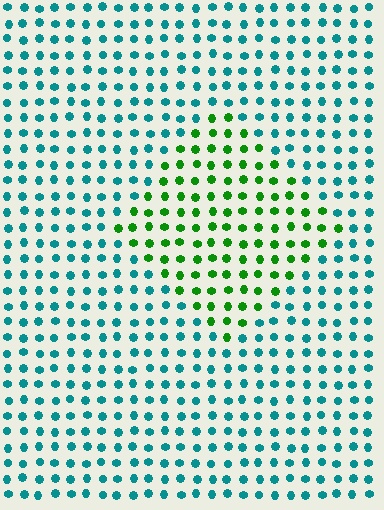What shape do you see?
I see a diamond.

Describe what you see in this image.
The image is filled with small teal elements in a uniform arrangement. A diamond-shaped region is visible where the elements are tinted to a slightly different hue, forming a subtle color boundary.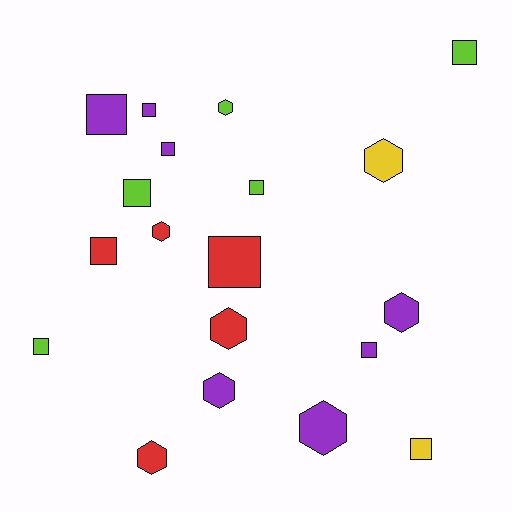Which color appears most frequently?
Purple, with 7 objects.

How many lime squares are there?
There are 4 lime squares.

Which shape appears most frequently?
Square, with 11 objects.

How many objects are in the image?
There are 19 objects.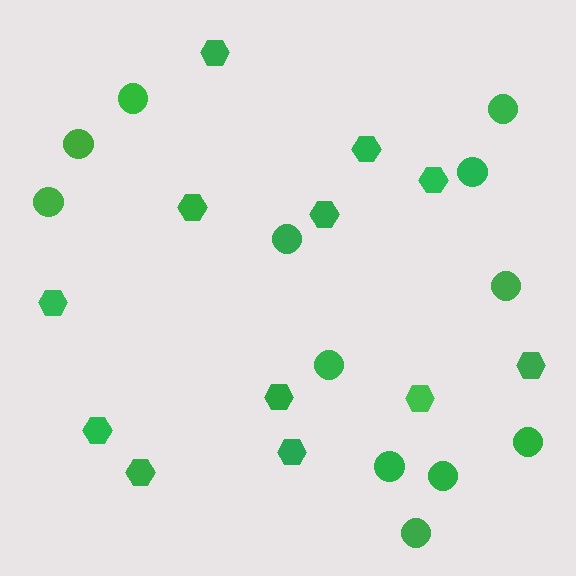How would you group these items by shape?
There are 2 groups: one group of hexagons (12) and one group of circles (12).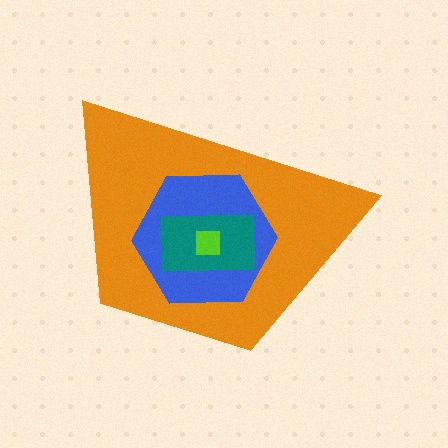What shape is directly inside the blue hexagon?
The teal rectangle.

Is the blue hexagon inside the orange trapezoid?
Yes.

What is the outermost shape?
The orange trapezoid.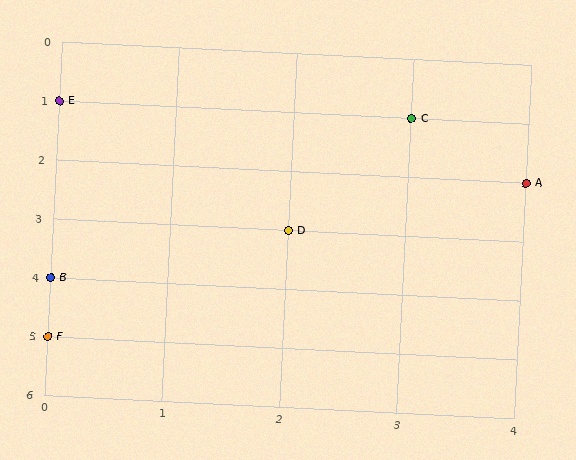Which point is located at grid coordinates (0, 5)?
Point F is at (0, 5).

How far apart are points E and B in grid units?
Points E and B are 3 rows apart.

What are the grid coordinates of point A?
Point A is at grid coordinates (4, 2).